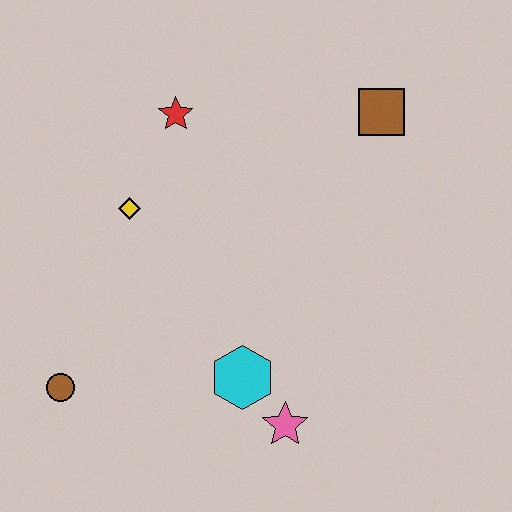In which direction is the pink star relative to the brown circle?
The pink star is to the right of the brown circle.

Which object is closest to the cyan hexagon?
The pink star is closest to the cyan hexagon.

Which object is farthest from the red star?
The pink star is farthest from the red star.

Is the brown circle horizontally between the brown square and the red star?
No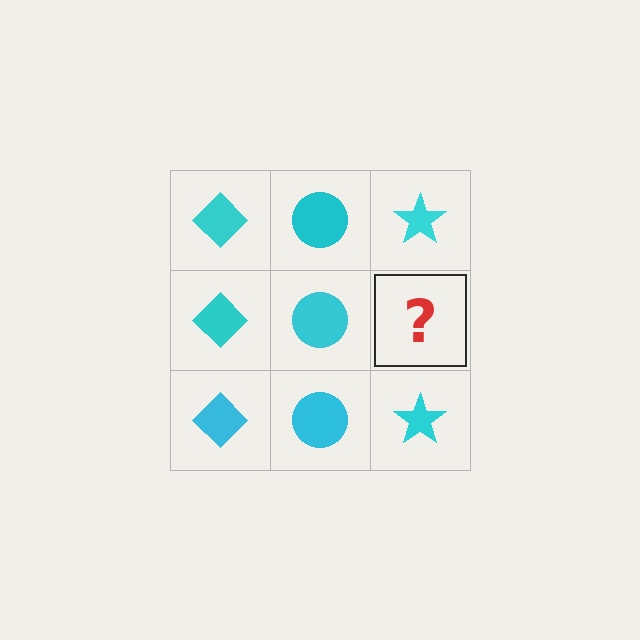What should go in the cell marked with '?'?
The missing cell should contain a cyan star.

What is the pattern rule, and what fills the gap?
The rule is that each column has a consistent shape. The gap should be filled with a cyan star.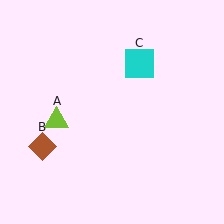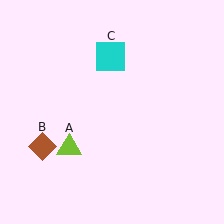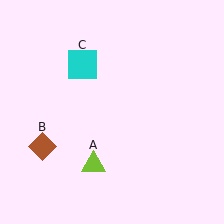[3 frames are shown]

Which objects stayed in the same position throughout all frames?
Brown diamond (object B) remained stationary.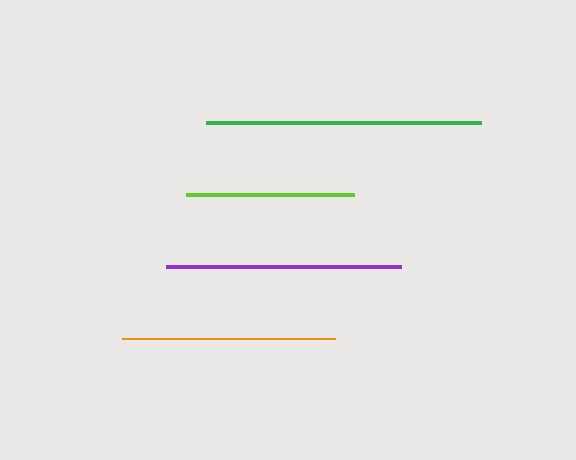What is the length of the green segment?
The green segment is approximately 275 pixels long.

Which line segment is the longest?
The green line is the longest at approximately 275 pixels.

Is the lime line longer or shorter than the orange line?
The orange line is longer than the lime line.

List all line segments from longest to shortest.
From longest to shortest: green, purple, orange, lime.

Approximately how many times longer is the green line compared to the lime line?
The green line is approximately 1.6 times the length of the lime line.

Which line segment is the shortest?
The lime line is the shortest at approximately 168 pixels.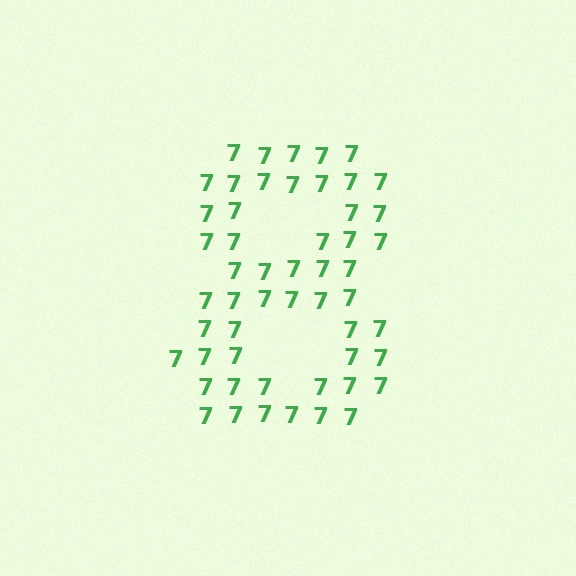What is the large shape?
The large shape is the digit 8.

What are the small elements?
The small elements are digit 7's.